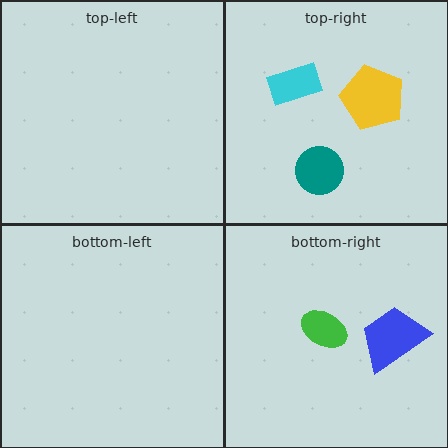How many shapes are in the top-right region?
3.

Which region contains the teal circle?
The top-right region.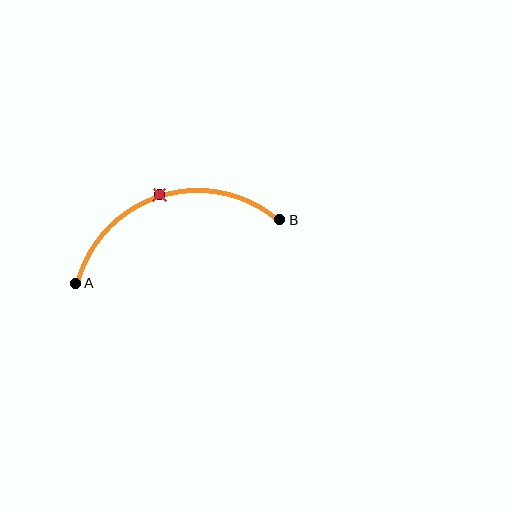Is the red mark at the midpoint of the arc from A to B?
Yes. The red mark lies on the arc at equal arc-length from both A and B — it is the arc midpoint.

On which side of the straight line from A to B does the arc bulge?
The arc bulges above the straight line connecting A and B.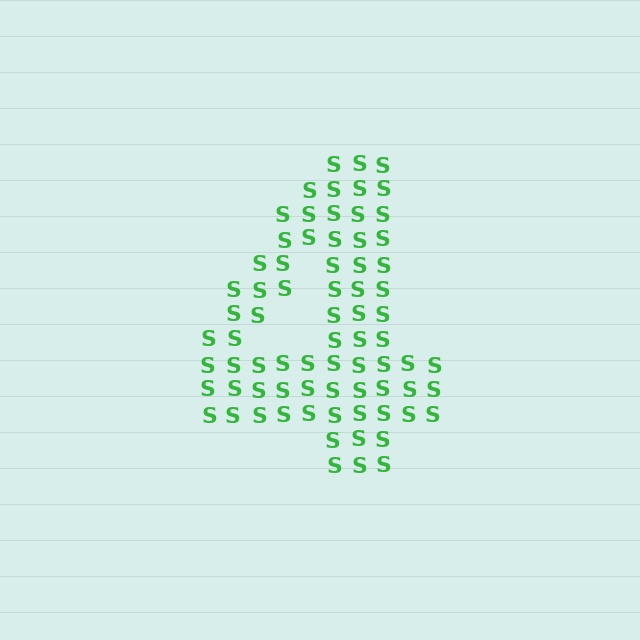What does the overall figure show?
The overall figure shows the digit 4.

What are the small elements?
The small elements are letter S's.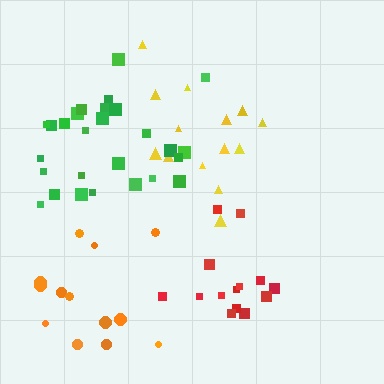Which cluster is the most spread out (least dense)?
Orange.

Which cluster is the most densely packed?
Red.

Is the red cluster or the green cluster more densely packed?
Red.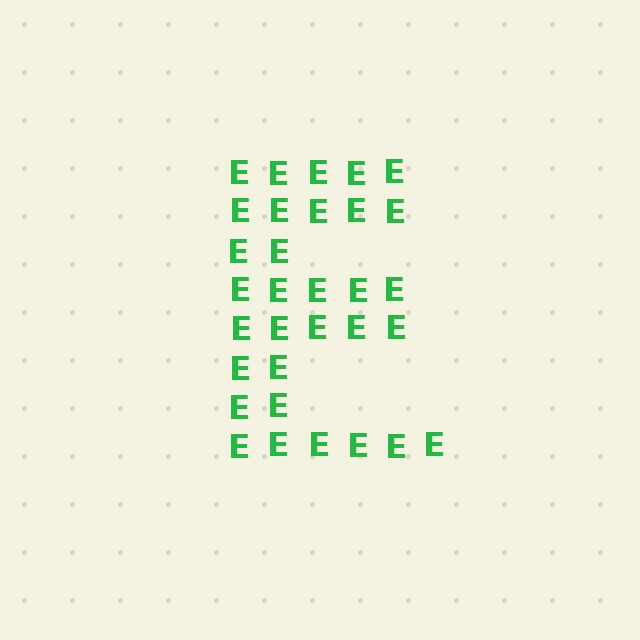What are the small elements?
The small elements are letter E's.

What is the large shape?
The large shape is the letter E.